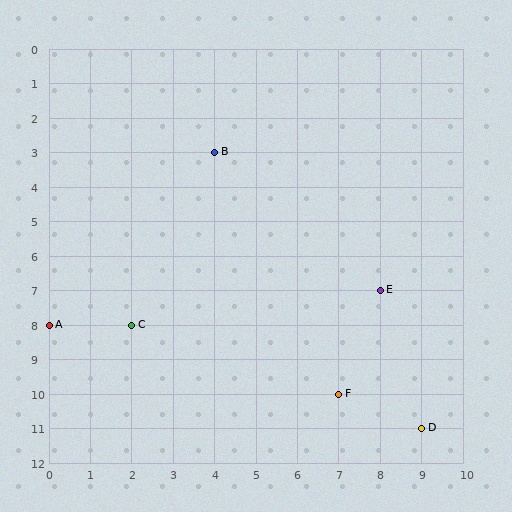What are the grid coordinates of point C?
Point C is at grid coordinates (2, 8).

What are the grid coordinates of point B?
Point B is at grid coordinates (4, 3).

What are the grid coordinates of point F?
Point F is at grid coordinates (7, 10).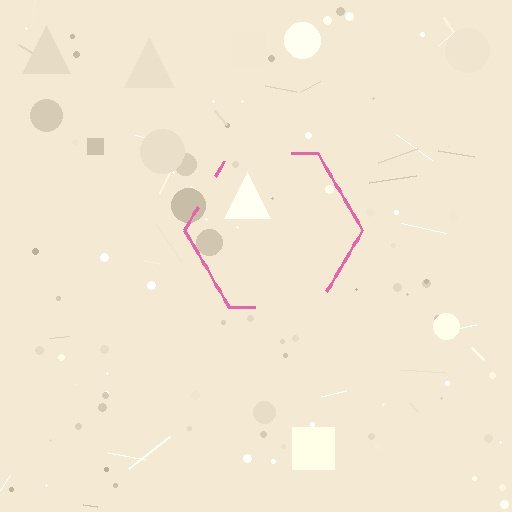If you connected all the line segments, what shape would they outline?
They would outline a hexagon.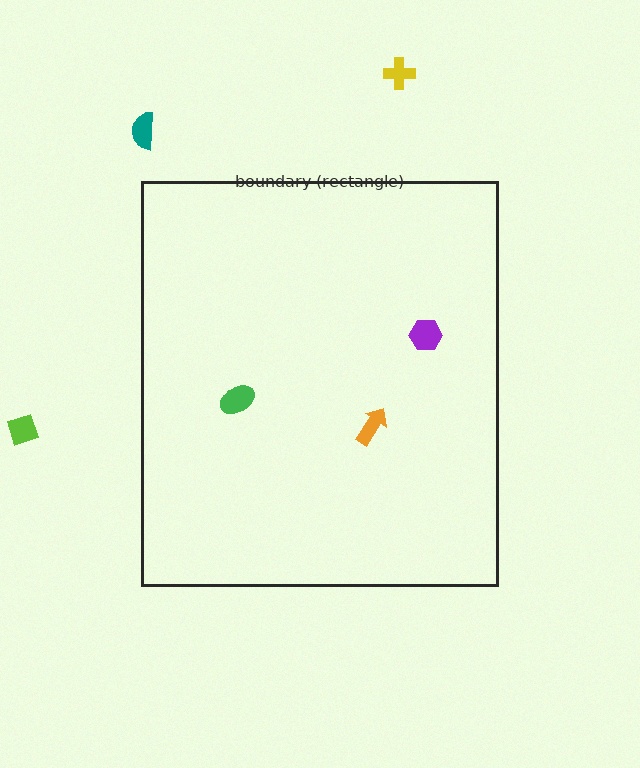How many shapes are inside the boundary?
3 inside, 3 outside.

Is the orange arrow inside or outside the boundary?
Inside.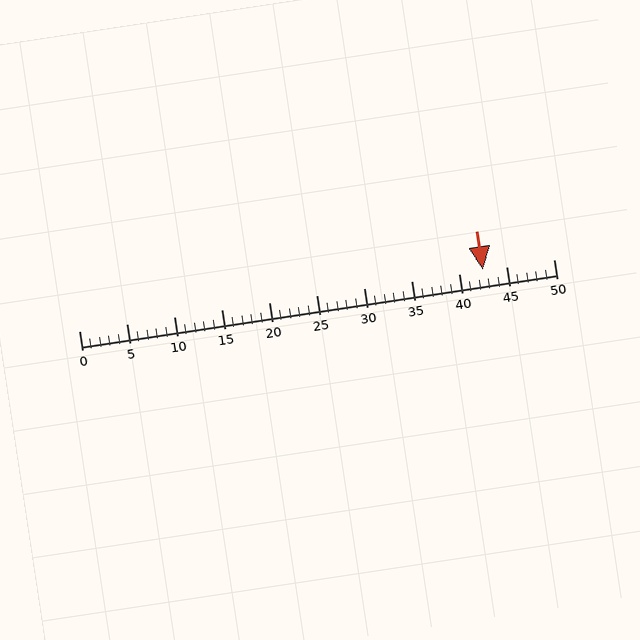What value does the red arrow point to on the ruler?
The red arrow points to approximately 43.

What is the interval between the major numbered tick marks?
The major tick marks are spaced 5 units apart.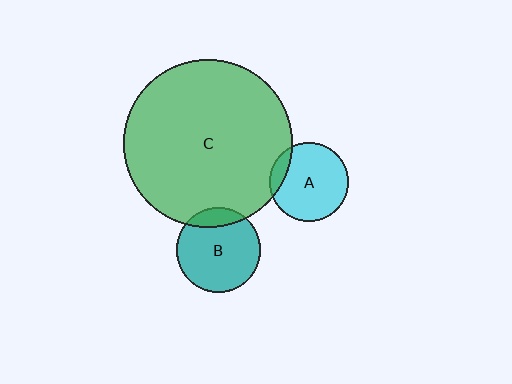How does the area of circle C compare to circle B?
Approximately 4.0 times.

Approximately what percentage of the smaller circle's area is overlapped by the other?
Approximately 15%.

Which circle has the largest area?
Circle C (green).